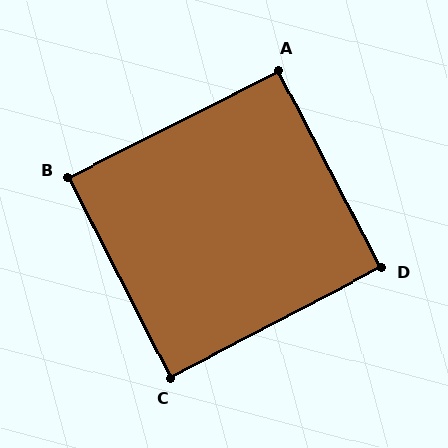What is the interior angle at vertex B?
Approximately 90 degrees (approximately right).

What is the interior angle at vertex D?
Approximately 90 degrees (approximately right).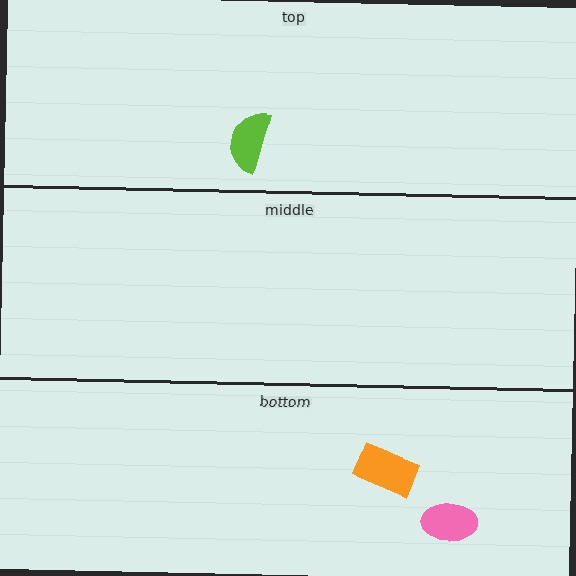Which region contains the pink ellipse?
The bottom region.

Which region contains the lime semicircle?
The top region.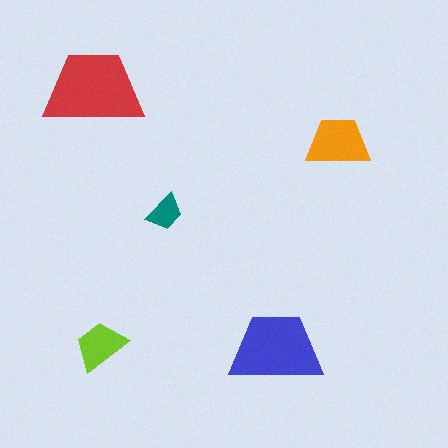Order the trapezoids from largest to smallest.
the red one, the blue one, the orange one, the lime one, the teal one.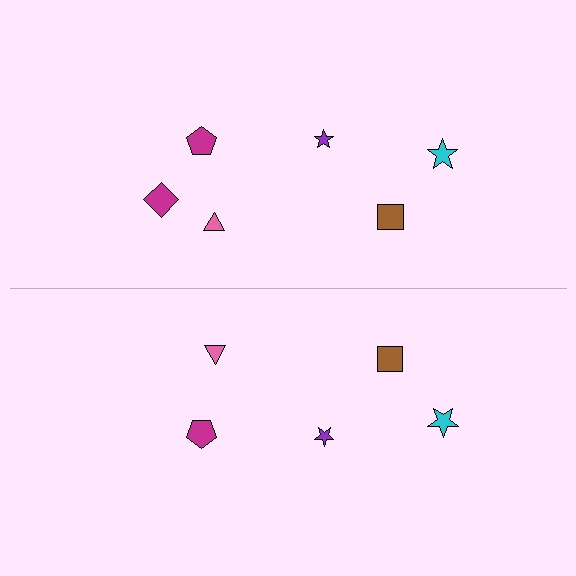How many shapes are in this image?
There are 11 shapes in this image.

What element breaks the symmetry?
A magenta diamond is missing from the bottom side.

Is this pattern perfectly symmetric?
No, the pattern is not perfectly symmetric. A magenta diamond is missing from the bottom side.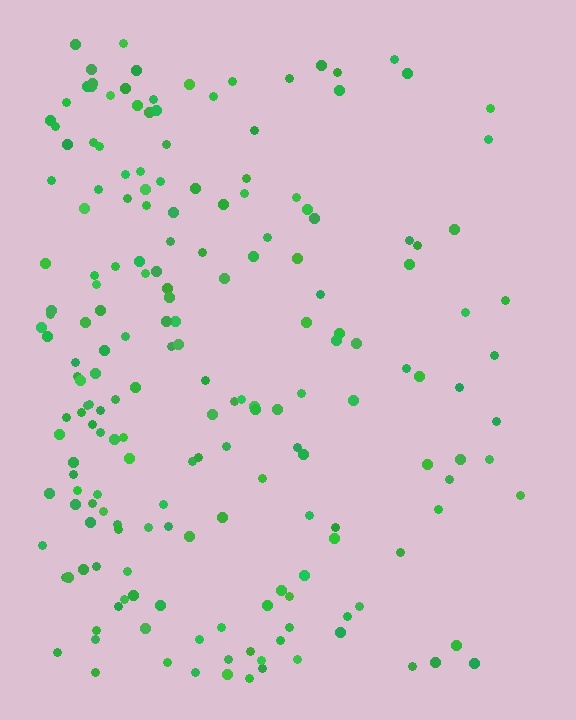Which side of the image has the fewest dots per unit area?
The right.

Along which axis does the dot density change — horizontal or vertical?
Horizontal.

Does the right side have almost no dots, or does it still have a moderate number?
Still a moderate number, just noticeably fewer than the left.